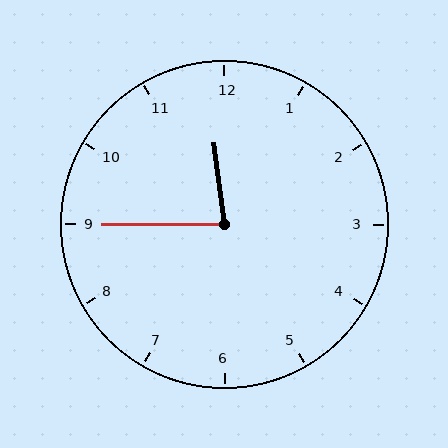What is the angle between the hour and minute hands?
Approximately 82 degrees.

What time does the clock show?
11:45.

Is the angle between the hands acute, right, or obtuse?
It is acute.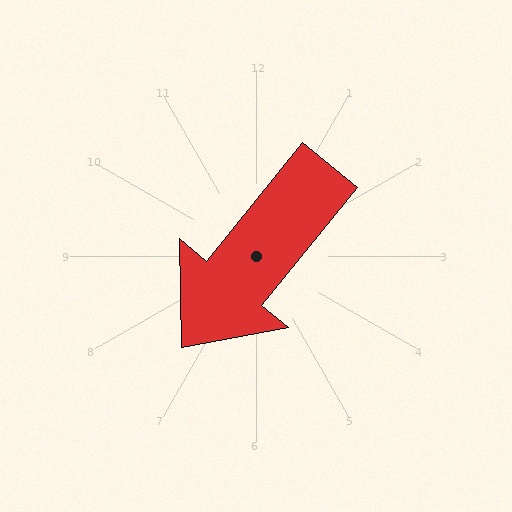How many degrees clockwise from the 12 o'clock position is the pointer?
Approximately 219 degrees.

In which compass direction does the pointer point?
Southwest.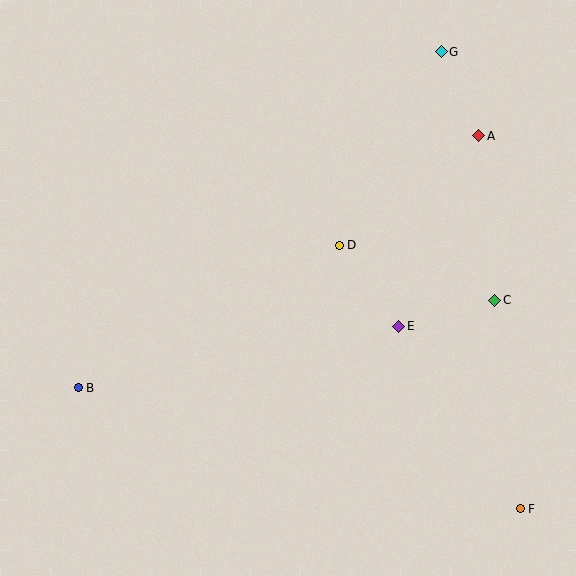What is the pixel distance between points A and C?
The distance between A and C is 165 pixels.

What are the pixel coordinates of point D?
Point D is at (339, 245).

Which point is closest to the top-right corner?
Point G is closest to the top-right corner.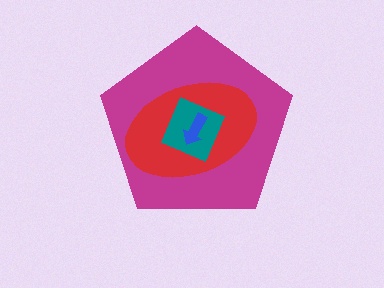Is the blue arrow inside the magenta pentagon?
Yes.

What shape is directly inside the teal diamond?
The blue arrow.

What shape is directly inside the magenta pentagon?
The red ellipse.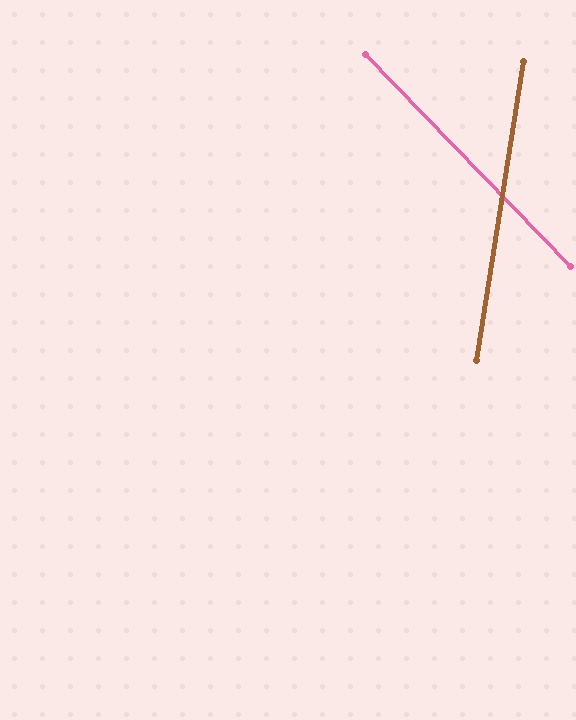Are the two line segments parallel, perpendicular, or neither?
Neither parallel nor perpendicular — they differ by about 53°.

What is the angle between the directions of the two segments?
Approximately 53 degrees.